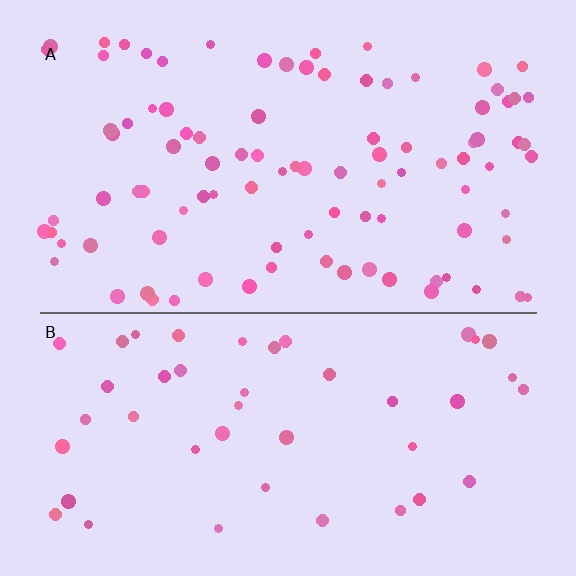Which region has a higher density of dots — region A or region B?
A (the top).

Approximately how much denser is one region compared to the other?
Approximately 2.1× — region A over region B.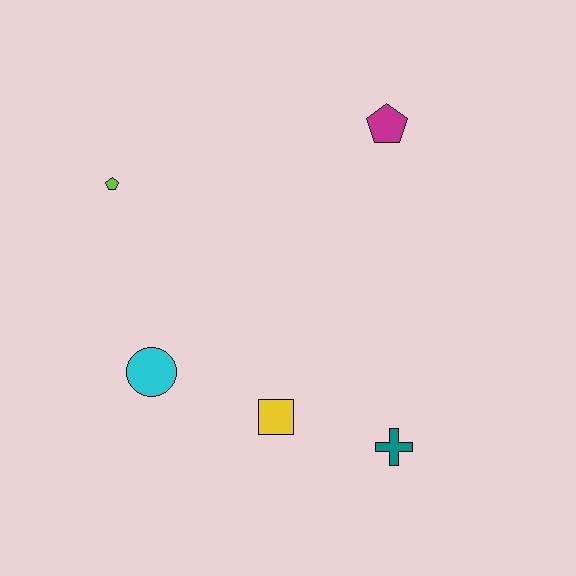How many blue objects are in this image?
There are no blue objects.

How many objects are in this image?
There are 5 objects.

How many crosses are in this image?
There is 1 cross.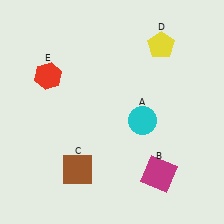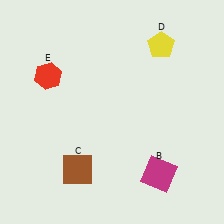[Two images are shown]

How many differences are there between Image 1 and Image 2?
There is 1 difference between the two images.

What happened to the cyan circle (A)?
The cyan circle (A) was removed in Image 2. It was in the bottom-right area of Image 1.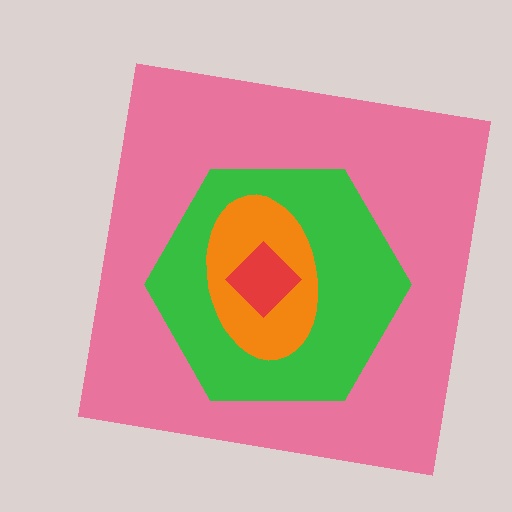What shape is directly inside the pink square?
The green hexagon.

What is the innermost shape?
The red diamond.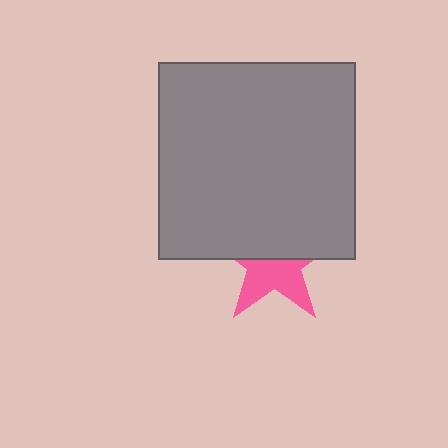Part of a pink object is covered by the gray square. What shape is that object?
It is a star.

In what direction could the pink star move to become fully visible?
The pink star could move down. That would shift it out from behind the gray square entirely.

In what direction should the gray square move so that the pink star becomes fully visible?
The gray square should move up. That is the shortest direction to clear the overlap and leave the pink star fully visible.